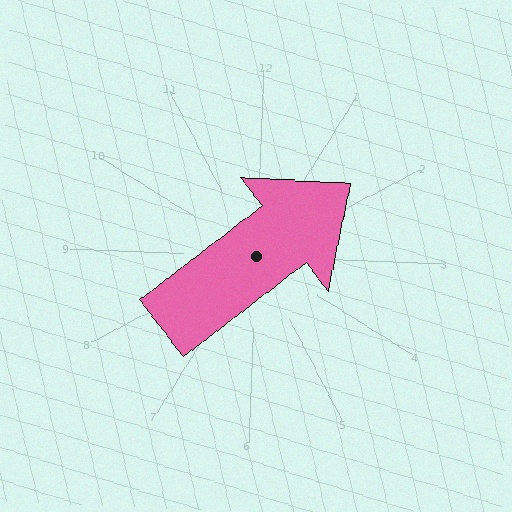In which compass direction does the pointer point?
Northeast.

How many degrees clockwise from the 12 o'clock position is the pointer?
Approximately 50 degrees.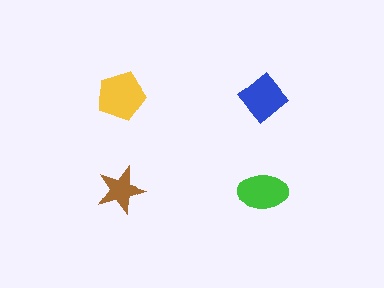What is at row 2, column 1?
A brown star.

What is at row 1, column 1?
A yellow pentagon.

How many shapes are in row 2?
2 shapes.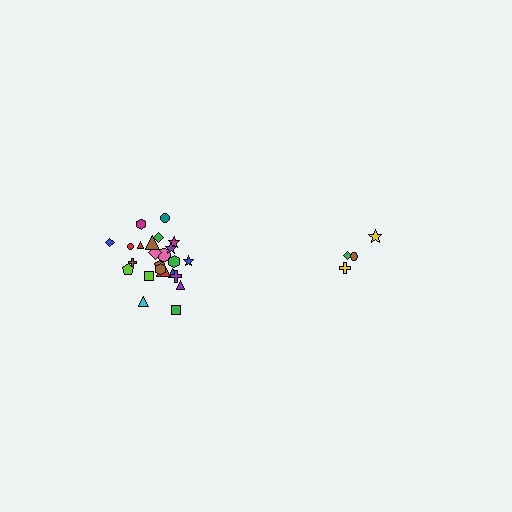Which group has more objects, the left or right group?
The left group.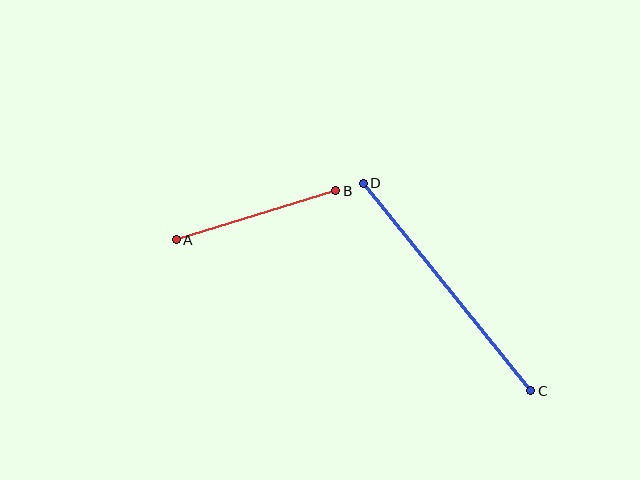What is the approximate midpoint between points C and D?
The midpoint is at approximately (447, 287) pixels.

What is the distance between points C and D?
The distance is approximately 267 pixels.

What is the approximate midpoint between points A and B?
The midpoint is at approximately (256, 215) pixels.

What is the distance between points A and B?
The distance is approximately 167 pixels.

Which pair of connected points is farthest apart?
Points C and D are farthest apart.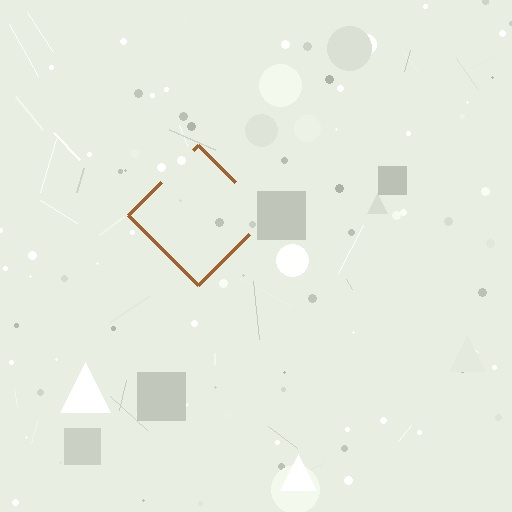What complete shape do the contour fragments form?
The contour fragments form a diamond.